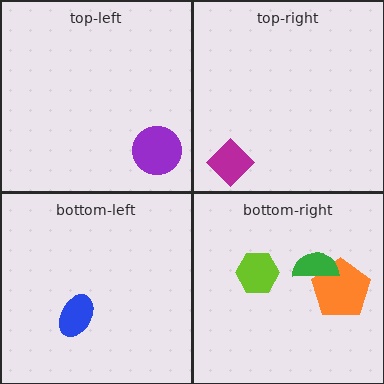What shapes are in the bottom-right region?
The orange pentagon, the lime hexagon, the green semicircle.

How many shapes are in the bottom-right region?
3.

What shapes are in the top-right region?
The magenta diamond.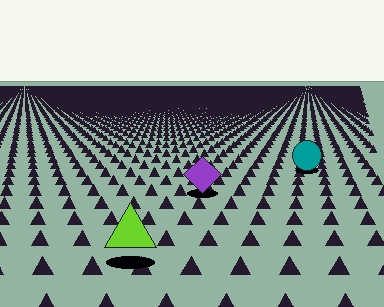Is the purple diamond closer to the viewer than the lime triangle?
No. The lime triangle is closer — you can tell from the texture gradient: the ground texture is coarser near it.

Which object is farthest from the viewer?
The teal circle is farthest from the viewer. It appears smaller and the ground texture around it is denser.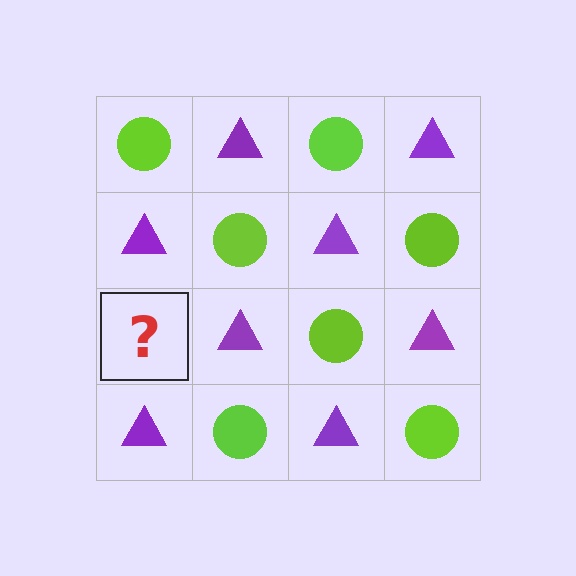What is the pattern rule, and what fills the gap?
The rule is that it alternates lime circle and purple triangle in a checkerboard pattern. The gap should be filled with a lime circle.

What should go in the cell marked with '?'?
The missing cell should contain a lime circle.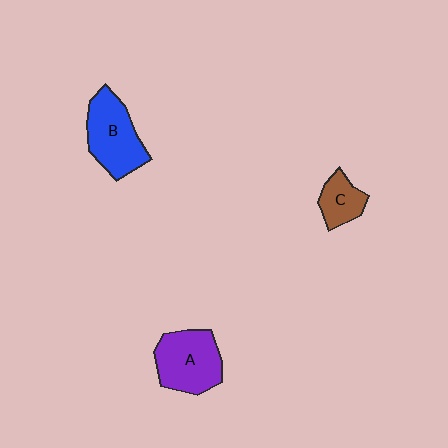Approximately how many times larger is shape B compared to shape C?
Approximately 2.0 times.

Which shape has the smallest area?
Shape C (brown).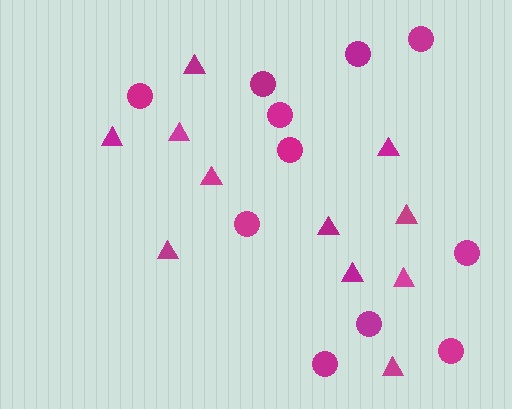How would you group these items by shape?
There are 2 groups: one group of triangles (11) and one group of circles (11).